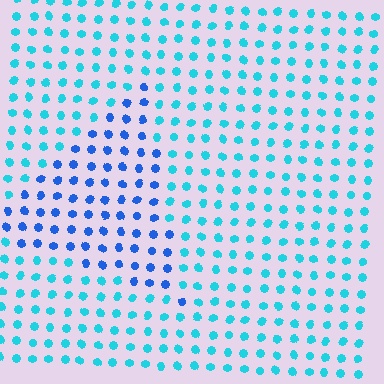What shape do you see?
I see a triangle.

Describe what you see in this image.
The image is filled with small cyan elements in a uniform arrangement. A triangle-shaped region is visible where the elements are tinted to a slightly different hue, forming a subtle color boundary.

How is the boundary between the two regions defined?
The boundary is defined purely by a slight shift in hue (about 35 degrees). Spacing, size, and orientation are identical on both sides.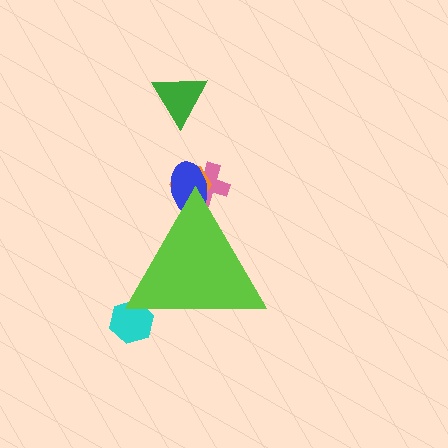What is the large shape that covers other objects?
A lime triangle.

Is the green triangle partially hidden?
No, the green triangle is fully visible.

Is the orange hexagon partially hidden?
Yes, the orange hexagon is partially hidden behind the lime triangle.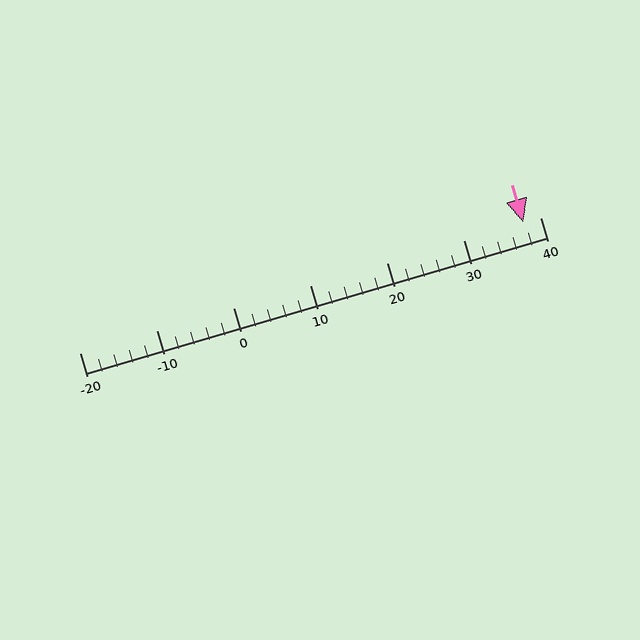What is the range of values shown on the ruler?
The ruler shows values from -20 to 40.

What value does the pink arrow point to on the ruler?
The pink arrow points to approximately 38.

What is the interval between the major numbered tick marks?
The major tick marks are spaced 10 units apart.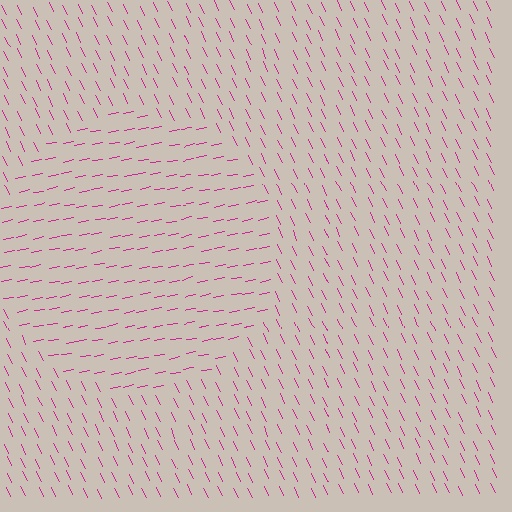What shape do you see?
I see a circle.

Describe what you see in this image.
The image is filled with small magenta line segments. A circle region in the image has lines oriented differently from the surrounding lines, creating a visible texture boundary.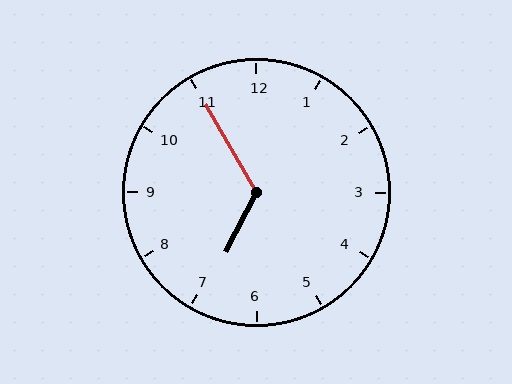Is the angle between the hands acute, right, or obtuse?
It is obtuse.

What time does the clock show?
6:55.